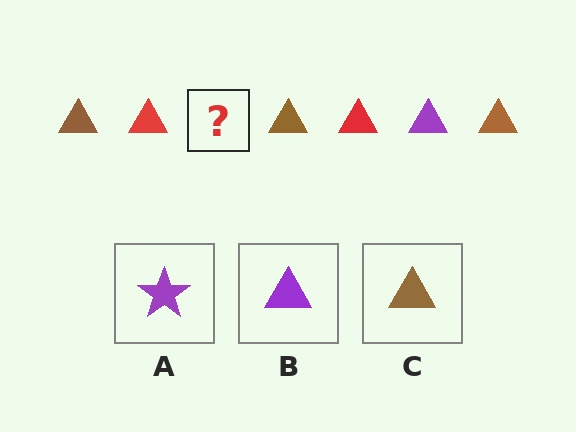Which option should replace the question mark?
Option B.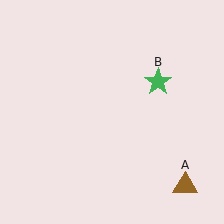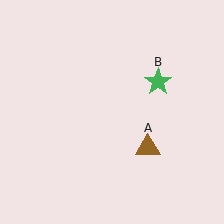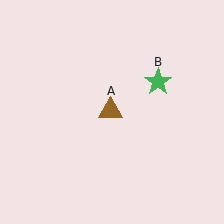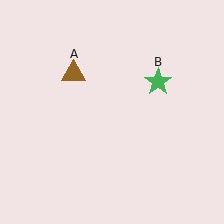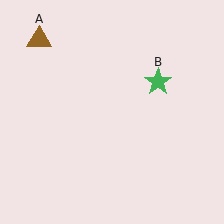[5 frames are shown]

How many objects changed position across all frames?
1 object changed position: brown triangle (object A).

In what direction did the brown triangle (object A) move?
The brown triangle (object A) moved up and to the left.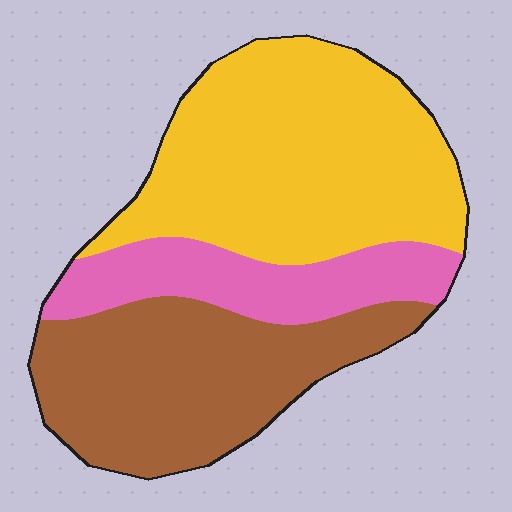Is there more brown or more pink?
Brown.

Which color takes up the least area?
Pink, at roughly 20%.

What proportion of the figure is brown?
Brown takes up about one third (1/3) of the figure.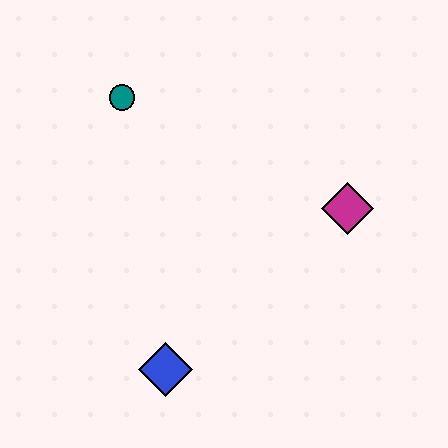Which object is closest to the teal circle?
The magenta diamond is closest to the teal circle.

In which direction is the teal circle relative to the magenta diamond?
The teal circle is to the left of the magenta diamond.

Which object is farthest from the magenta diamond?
The teal circle is farthest from the magenta diamond.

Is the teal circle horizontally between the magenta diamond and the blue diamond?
No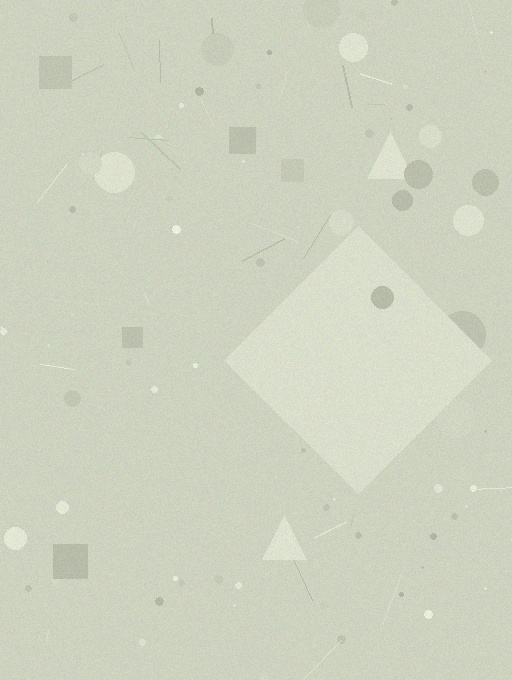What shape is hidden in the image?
A diamond is hidden in the image.